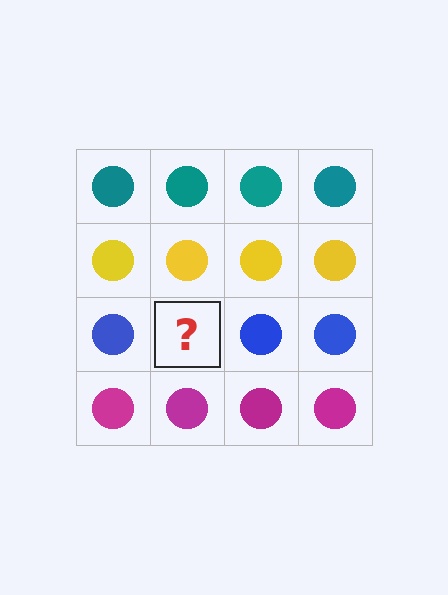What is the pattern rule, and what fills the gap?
The rule is that each row has a consistent color. The gap should be filled with a blue circle.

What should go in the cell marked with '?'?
The missing cell should contain a blue circle.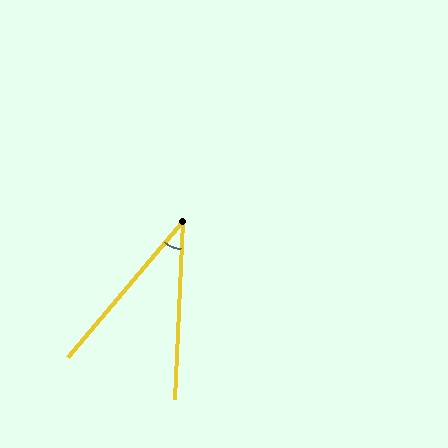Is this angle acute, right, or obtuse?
It is acute.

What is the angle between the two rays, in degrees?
Approximately 38 degrees.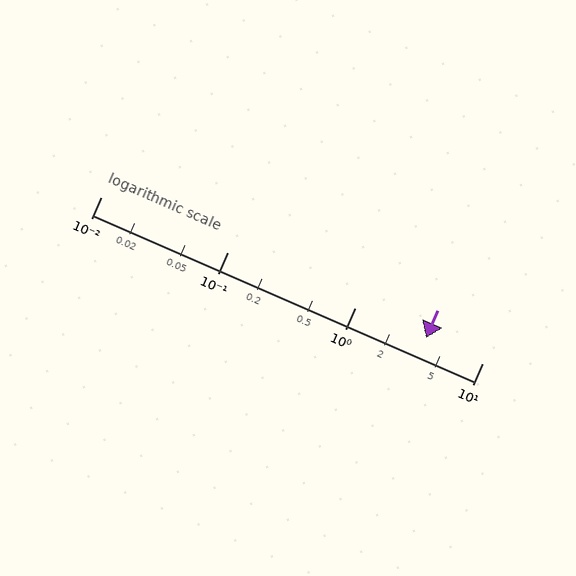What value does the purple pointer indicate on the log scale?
The pointer indicates approximately 3.6.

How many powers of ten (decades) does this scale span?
The scale spans 3 decades, from 0.01 to 10.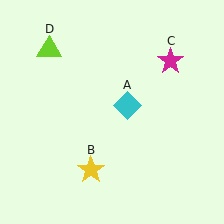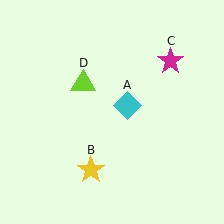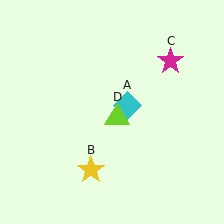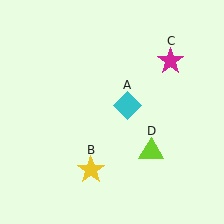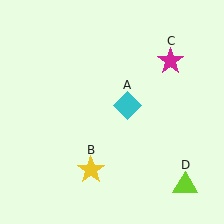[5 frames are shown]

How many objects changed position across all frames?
1 object changed position: lime triangle (object D).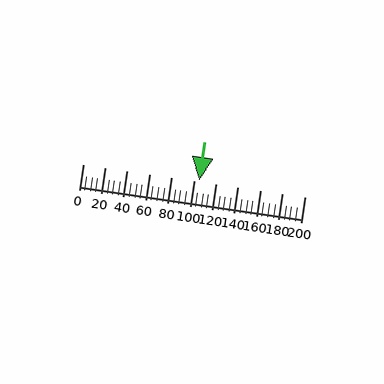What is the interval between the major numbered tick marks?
The major tick marks are spaced 20 units apart.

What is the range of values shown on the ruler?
The ruler shows values from 0 to 200.